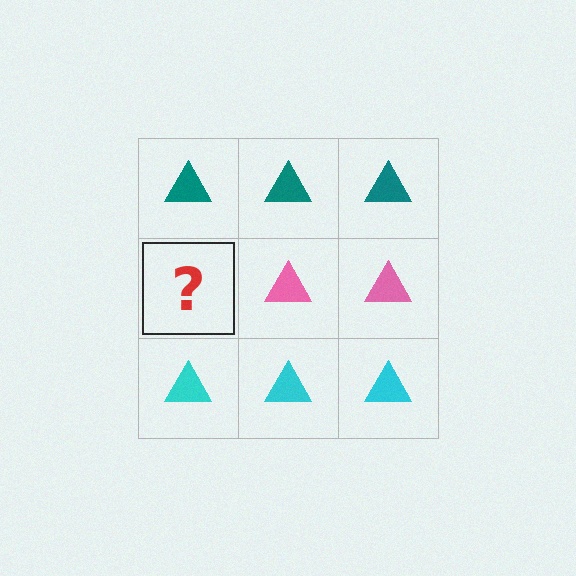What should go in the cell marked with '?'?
The missing cell should contain a pink triangle.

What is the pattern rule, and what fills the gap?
The rule is that each row has a consistent color. The gap should be filled with a pink triangle.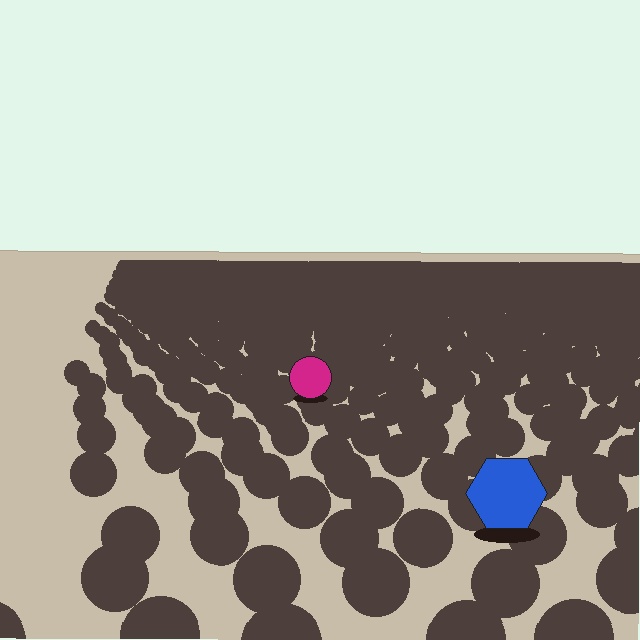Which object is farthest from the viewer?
The magenta circle is farthest from the viewer. It appears smaller and the ground texture around it is denser.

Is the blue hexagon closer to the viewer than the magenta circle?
Yes. The blue hexagon is closer — you can tell from the texture gradient: the ground texture is coarser near it.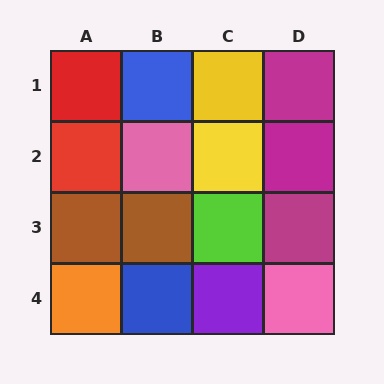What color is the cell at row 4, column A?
Orange.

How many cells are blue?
2 cells are blue.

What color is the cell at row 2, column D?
Magenta.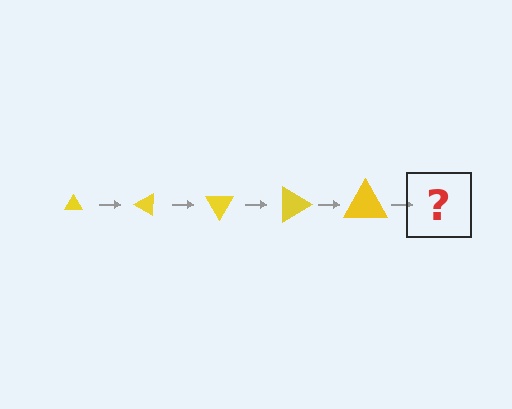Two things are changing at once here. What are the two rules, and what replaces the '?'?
The two rules are that the triangle grows larger each step and it rotates 30 degrees each step. The '?' should be a triangle, larger than the previous one and rotated 150 degrees from the start.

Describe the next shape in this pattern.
It should be a triangle, larger than the previous one and rotated 150 degrees from the start.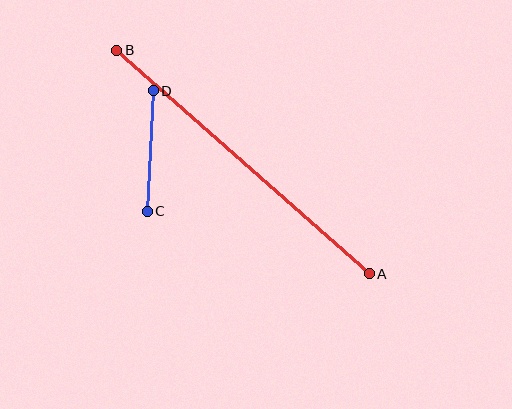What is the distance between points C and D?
The distance is approximately 121 pixels.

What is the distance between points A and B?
The distance is approximately 337 pixels.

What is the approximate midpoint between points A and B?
The midpoint is at approximately (243, 162) pixels.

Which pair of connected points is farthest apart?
Points A and B are farthest apart.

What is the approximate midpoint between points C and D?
The midpoint is at approximately (150, 151) pixels.